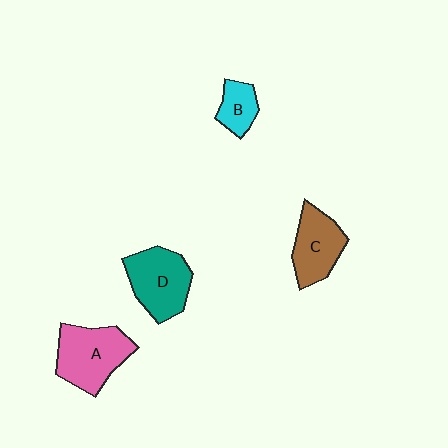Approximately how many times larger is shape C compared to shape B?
Approximately 1.8 times.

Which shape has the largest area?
Shape A (pink).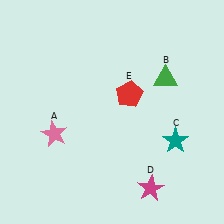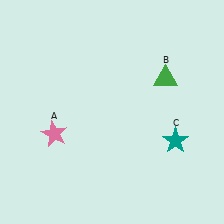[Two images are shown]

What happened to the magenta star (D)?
The magenta star (D) was removed in Image 2. It was in the bottom-right area of Image 1.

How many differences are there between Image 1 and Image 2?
There are 2 differences between the two images.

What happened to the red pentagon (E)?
The red pentagon (E) was removed in Image 2. It was in the top-right area of Image 1.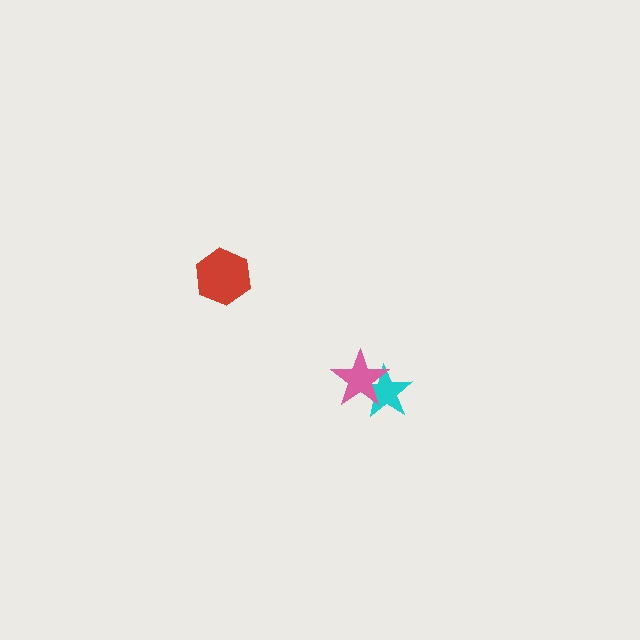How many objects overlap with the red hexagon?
0 objects overlap with the red hexagon.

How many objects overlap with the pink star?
1 object overlaps with the pink star.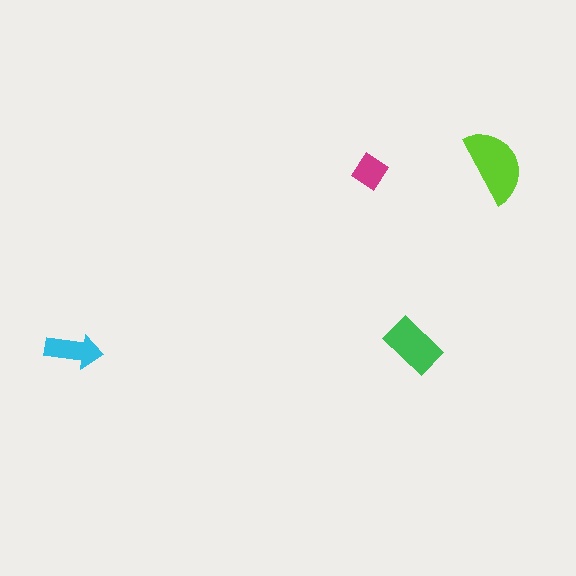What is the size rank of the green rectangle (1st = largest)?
2nd.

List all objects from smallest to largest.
The magenta diamond, the cyan arrow, the green rectangle, the lime semicircle.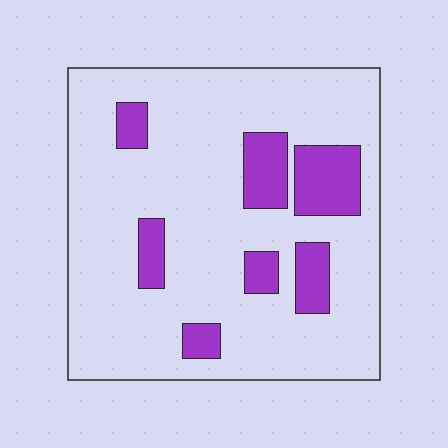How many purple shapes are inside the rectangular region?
7.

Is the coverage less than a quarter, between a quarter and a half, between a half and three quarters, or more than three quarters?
Less than a quarter.